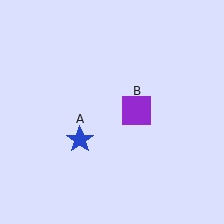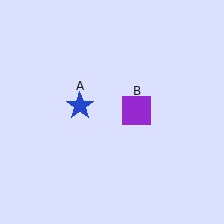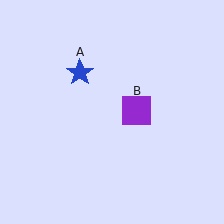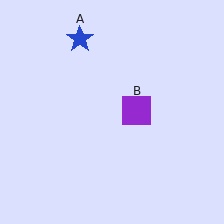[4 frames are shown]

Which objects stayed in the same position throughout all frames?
Purple square (object B) remained stationary.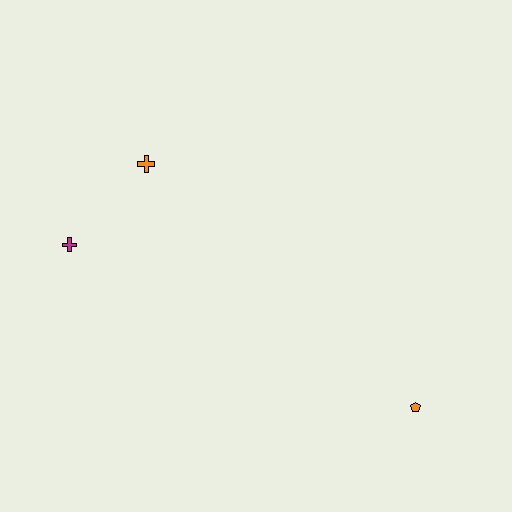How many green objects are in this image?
There are no green objects.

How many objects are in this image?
There are 3 objects.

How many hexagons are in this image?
There are no hexagons.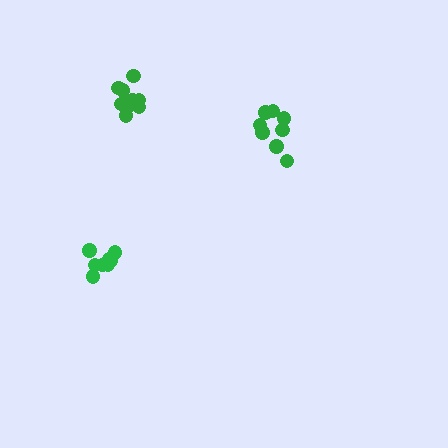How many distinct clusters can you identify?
There are 3 distinct clusters.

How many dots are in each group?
Group 1: 8 dots, Group 2: 10 dots, Group 3: 8 dots (26 total).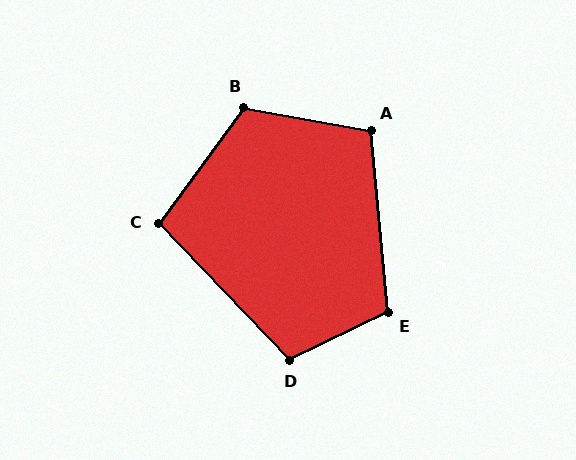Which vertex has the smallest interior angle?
C, at approximately 100 degrees.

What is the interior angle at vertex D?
Approximately 108 degrees (obtuse).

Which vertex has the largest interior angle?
B, at approximately 116 degrees.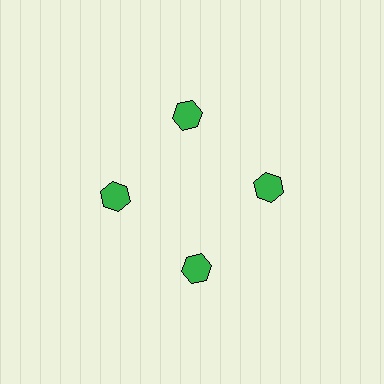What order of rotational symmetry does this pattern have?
This pattern has 4-fold rotational symmetry.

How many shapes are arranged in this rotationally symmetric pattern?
There are 4 shapes, arranged in 4 groups of 1.